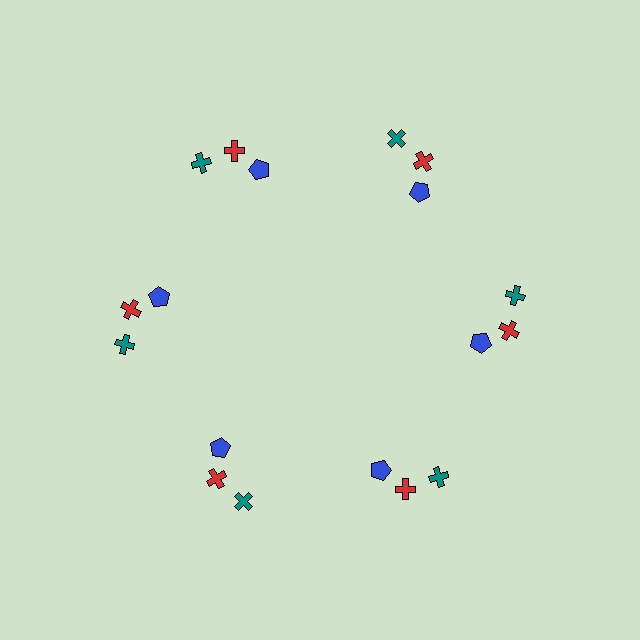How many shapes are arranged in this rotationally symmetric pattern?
There are 18 shapes, arranged in 6 groups of 3.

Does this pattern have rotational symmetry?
Yes, this pattern has 6-fold rotational symmetry. It looks the same after rotating 60 degrees around the center.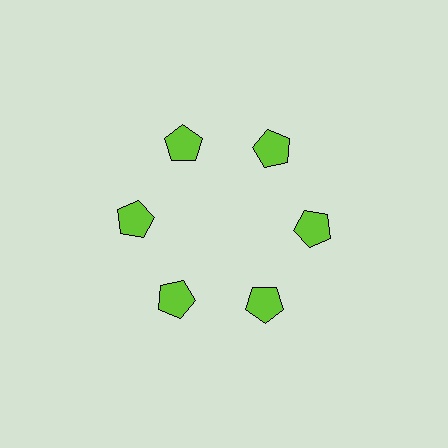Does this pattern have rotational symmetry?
Yes, this pattern has 6-fold rotational symmetry. It looks the same after rotating 60 degrees around the center.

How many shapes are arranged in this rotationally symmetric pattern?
There are 6 shapes, arranged in 6 groups of 1.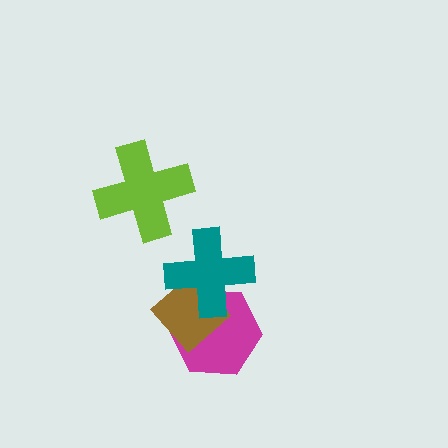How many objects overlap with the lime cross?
0 objects overlap with the lime cross.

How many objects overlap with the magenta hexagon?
2 objects overlap with the magenta hexagon.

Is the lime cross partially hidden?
No, no other shape covers it.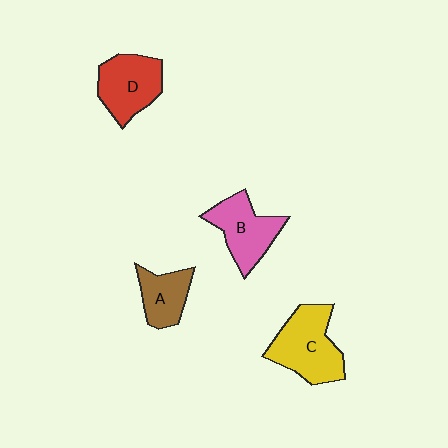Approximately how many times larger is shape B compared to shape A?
Approximately 1.4 times.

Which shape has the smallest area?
Shape A (brown).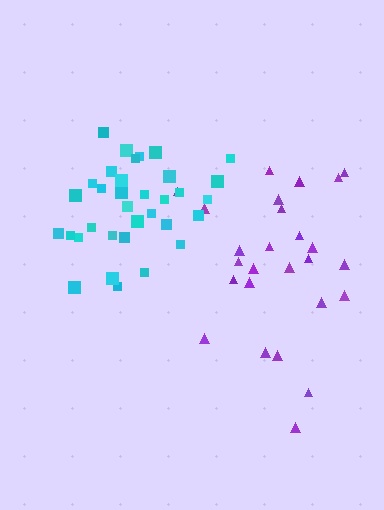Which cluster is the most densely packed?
Cyan.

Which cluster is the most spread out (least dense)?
Purple.